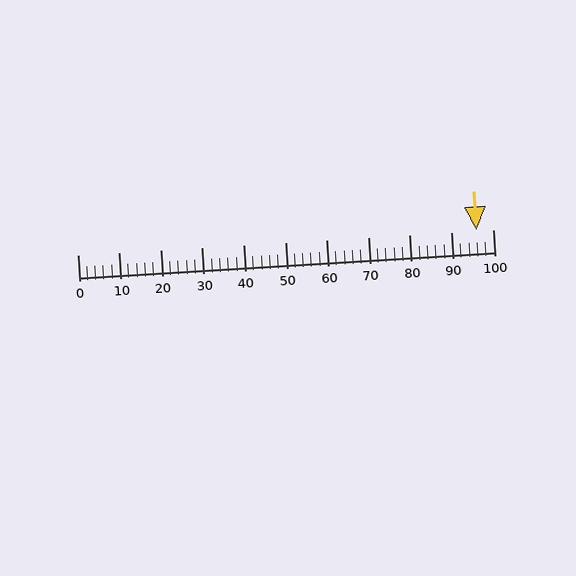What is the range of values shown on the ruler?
The ruler shows values from 0 to 100.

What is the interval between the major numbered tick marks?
The major tick marks are spaced 10 units apart.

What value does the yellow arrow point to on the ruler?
The yellow arrow points to approximately 96.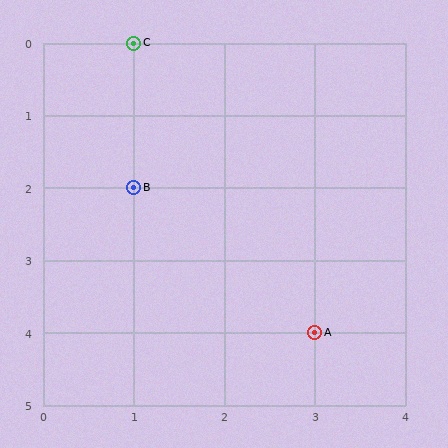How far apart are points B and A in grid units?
Points B and A are 2 columns and 2 rows apart (about 2.8 grid units diagonally).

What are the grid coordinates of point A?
Point A is at grid coordinates (3, 4).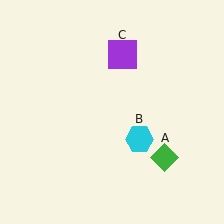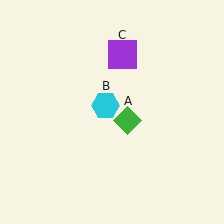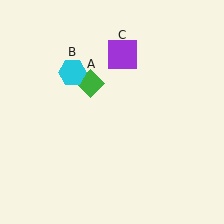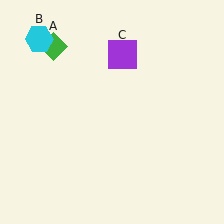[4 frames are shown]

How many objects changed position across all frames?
2 objects changed position: green diamond (object A), cyan hexagon (object B).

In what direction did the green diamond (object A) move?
The green diamond (object A) moved up and to the left.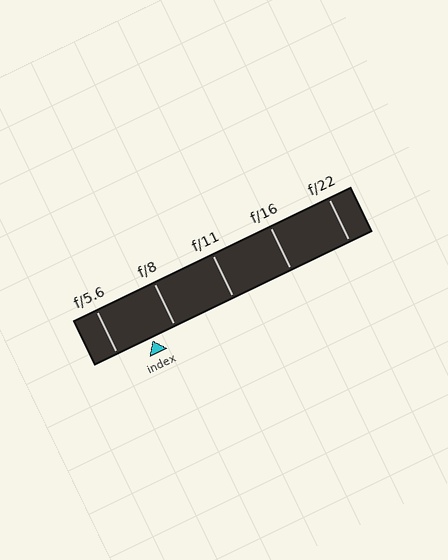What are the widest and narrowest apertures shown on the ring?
The widest aperture shown is f/5.6 and the narrowest is f/22.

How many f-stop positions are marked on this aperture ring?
There are 5 f-stop positions marked.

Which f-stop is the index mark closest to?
The index mark is closest to f/8.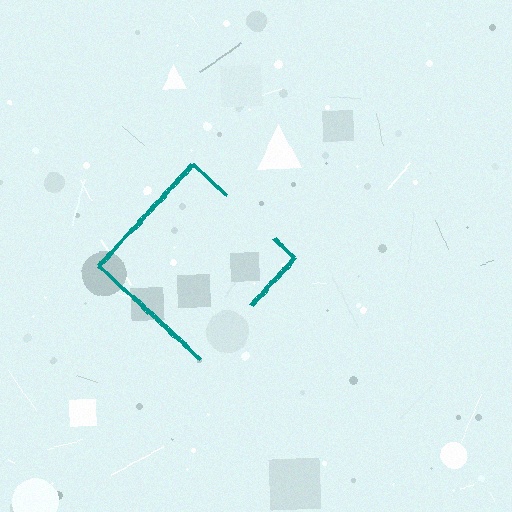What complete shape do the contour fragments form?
The contour fragments form a diamond.